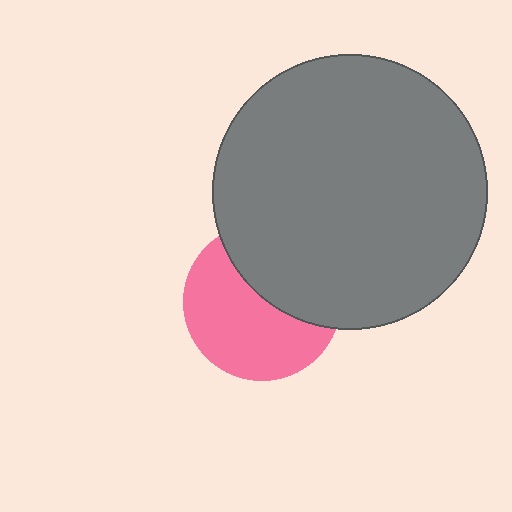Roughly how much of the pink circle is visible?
About half of it is visible (roughly 58%).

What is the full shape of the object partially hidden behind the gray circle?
The partially hidden object is a pink circle.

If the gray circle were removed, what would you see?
You would see the complete pink circle.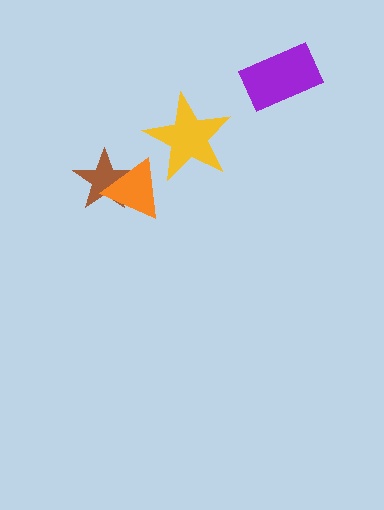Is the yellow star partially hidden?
No, no other shape covers it.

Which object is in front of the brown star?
The orange triangle is in front of the brown star.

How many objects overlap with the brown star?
1 object overlaps with the brown star.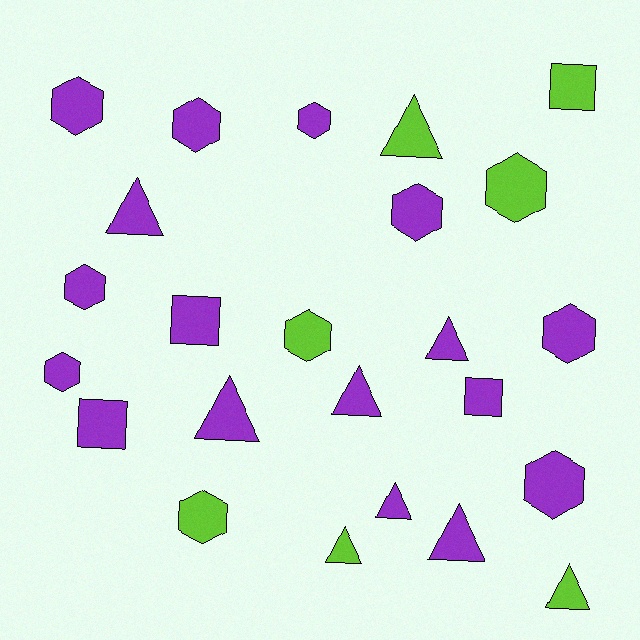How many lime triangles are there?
There are 3 lime triangles.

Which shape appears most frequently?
Hexagon, with 11 objects.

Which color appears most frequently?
Purple, with 17 objects.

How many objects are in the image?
There are 24 objects.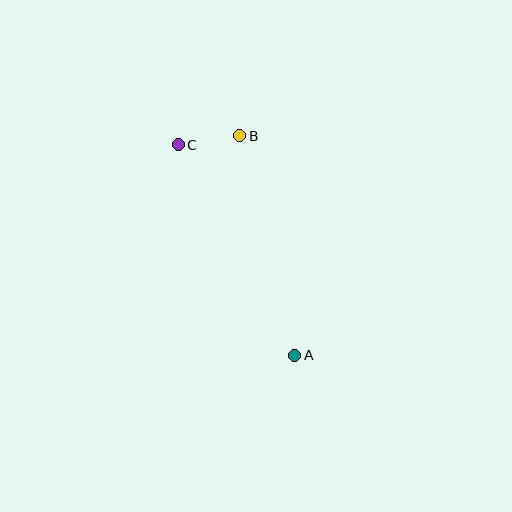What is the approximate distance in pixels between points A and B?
The distance between A and B is approximately 226 pixels.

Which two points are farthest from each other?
Points A and C are farthest from each other.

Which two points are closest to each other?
Points B and C are closest to each other.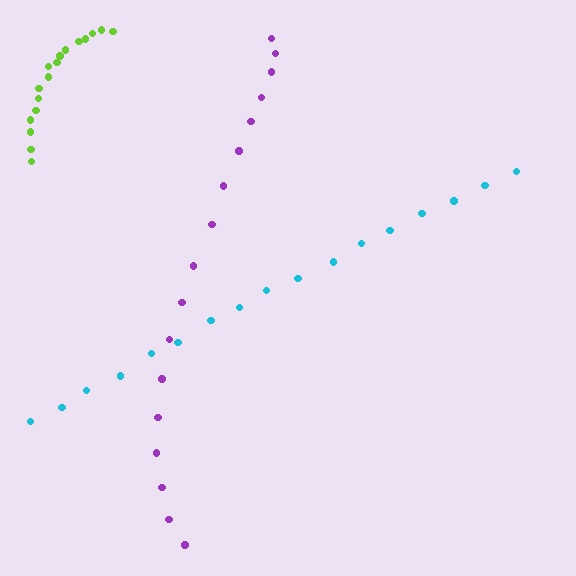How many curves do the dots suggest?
There are 3 distinct paths.